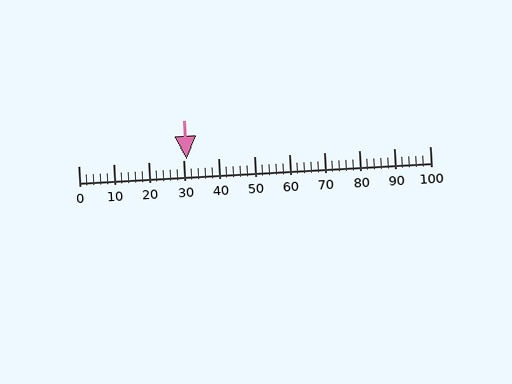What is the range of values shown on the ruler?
The ruler shows values from 0 to 100.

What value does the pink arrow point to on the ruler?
The pink arrow points to approximately 31.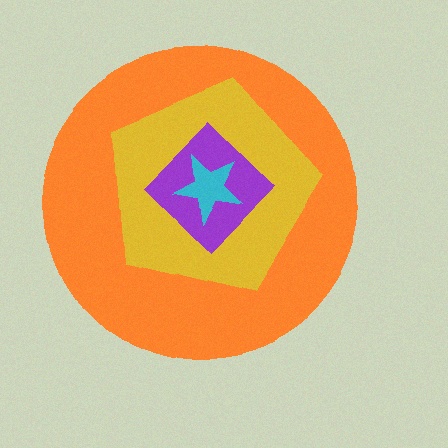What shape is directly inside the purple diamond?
The cyan star.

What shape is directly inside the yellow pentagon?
The purple diamond.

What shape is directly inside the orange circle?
The yellow pentagon.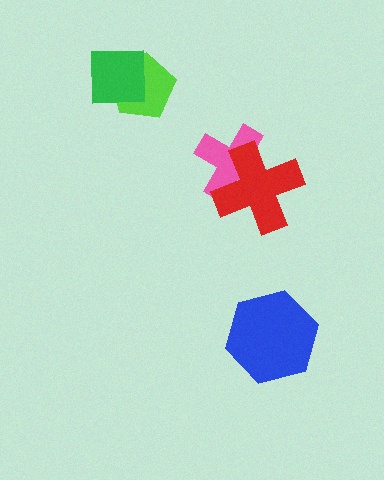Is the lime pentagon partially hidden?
Yes, it is partially covered by another shape.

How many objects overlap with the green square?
1 object overlaps with the green square.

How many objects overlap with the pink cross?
1 object overlaps with the pink cross.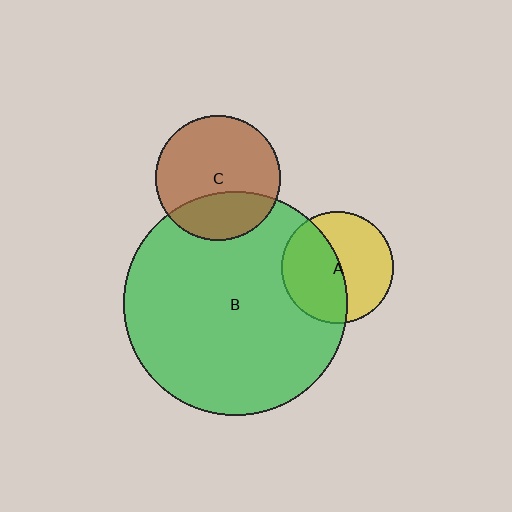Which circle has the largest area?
Circle B (green).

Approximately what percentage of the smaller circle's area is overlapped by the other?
Approximately 30%.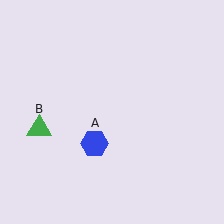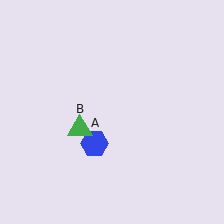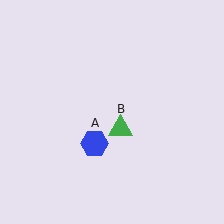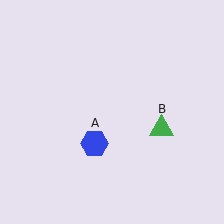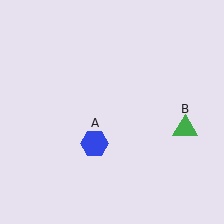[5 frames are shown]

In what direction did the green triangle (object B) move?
The green triangle (object B) moved right.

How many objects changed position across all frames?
1 object changed position: green triangle (object B).